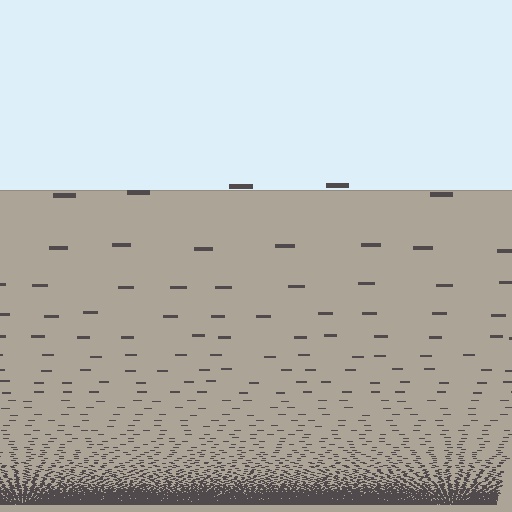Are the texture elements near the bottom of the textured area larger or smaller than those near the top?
Smaller. The gradient is inverted — elements near the bottom are smaller and denser.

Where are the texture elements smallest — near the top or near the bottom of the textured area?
Near the bottom.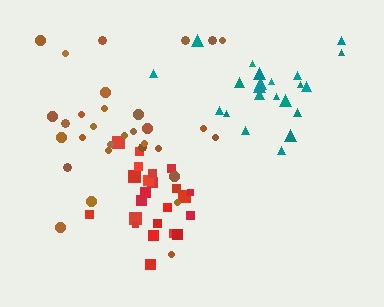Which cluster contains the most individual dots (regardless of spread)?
Brown (32).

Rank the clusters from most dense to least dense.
red, teal, brown.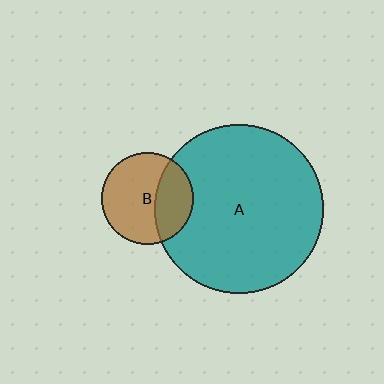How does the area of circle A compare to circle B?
Approximately 3.3 times.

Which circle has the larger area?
Circle A (teal).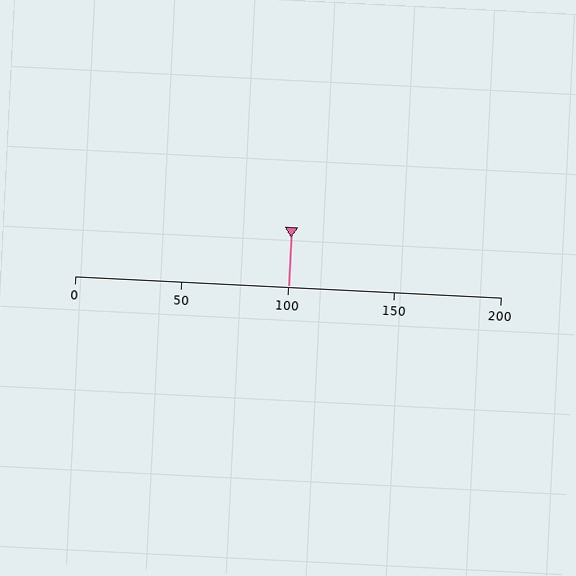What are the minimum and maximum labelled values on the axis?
The axis runs from 0 to 200.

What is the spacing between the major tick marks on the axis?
The major ticks are spaced 50 apart.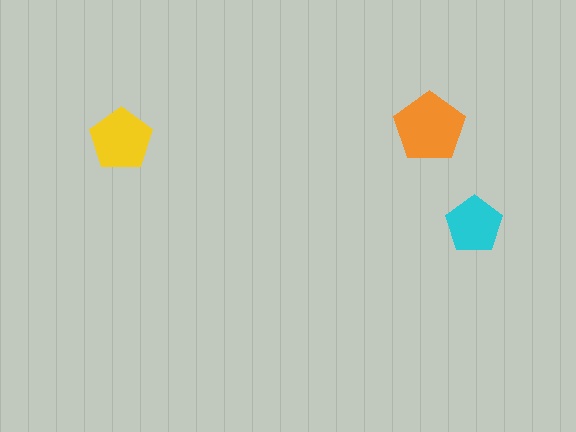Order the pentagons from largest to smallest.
the orange one, the yellow one, the cyan one.